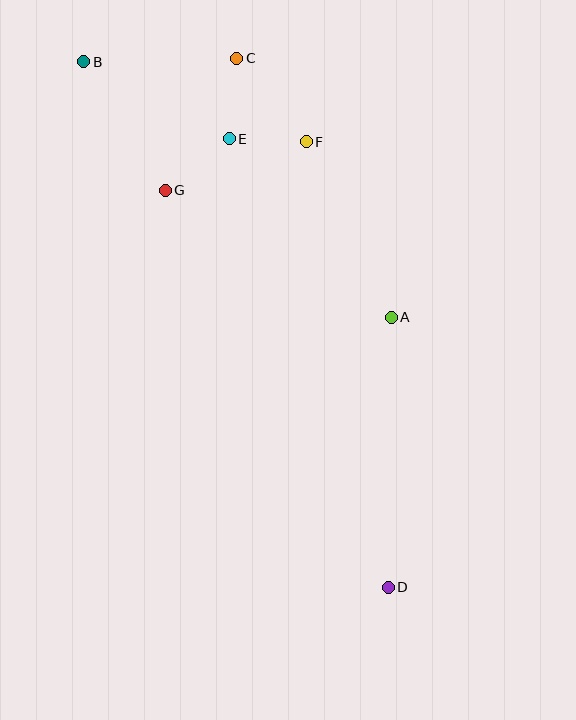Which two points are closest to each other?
Points E and F are closest to each other.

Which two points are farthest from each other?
Points B and D are farthest from each other.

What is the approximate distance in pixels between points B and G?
The distance between B and G is approximately 152 pixels.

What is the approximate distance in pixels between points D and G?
The distance between D and G is approximately 455 pixels.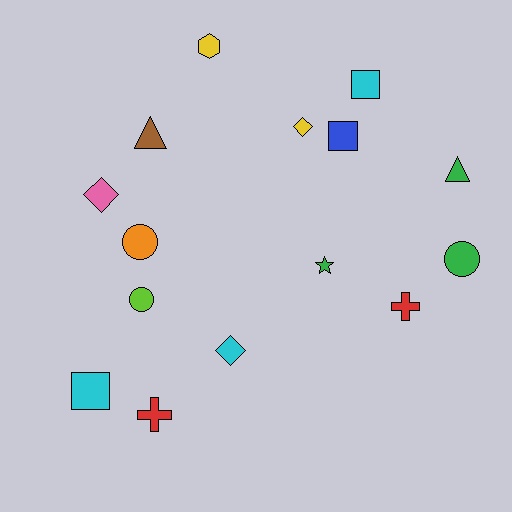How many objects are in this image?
There are 15 objects.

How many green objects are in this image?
There are 3 green objects.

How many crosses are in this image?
There are 2 crosses.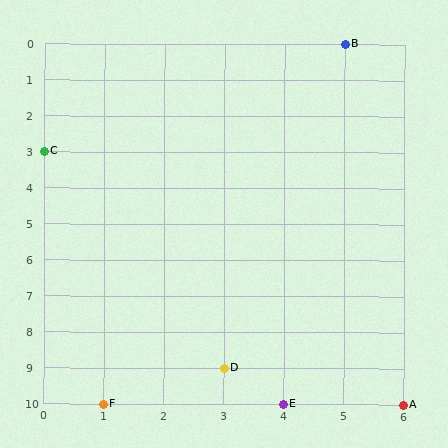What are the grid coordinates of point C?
Point C is at grid coordinates (0, 3).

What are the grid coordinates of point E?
Point E is at grid coordinates (4, 10).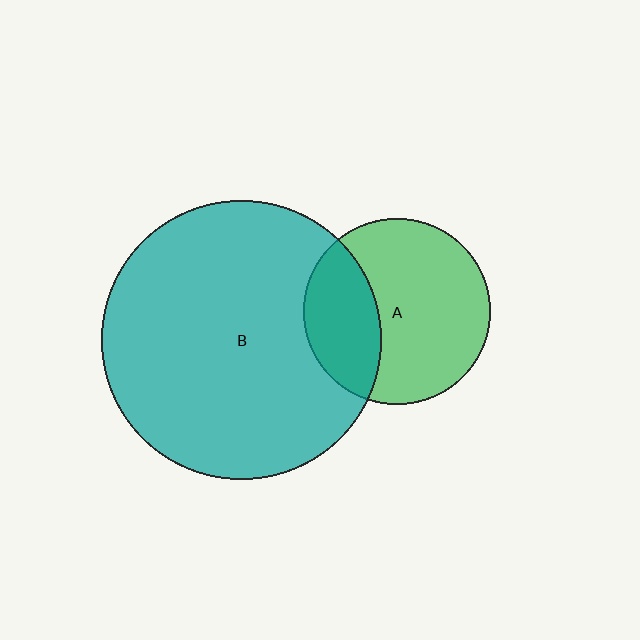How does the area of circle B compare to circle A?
Approximately 2.2 times.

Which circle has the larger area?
Circle B (teal).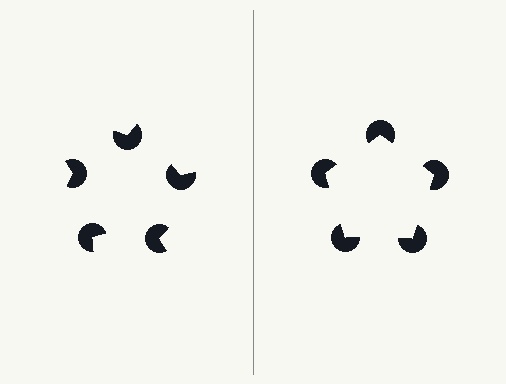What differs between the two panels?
The pac-man discs are positioned identically on both sides; only the wedge orientations differ. On the right they align to a pentagon; on the left they are misaligned.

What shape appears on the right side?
An illusory pentagon.